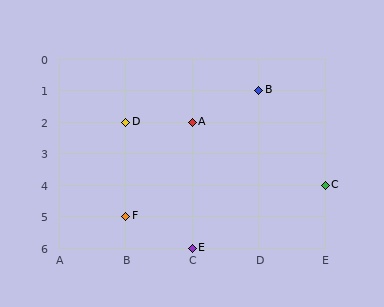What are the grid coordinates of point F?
Point F is at grid coordinates (B, 5).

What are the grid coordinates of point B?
Point B is at grid coordinates (D, 1).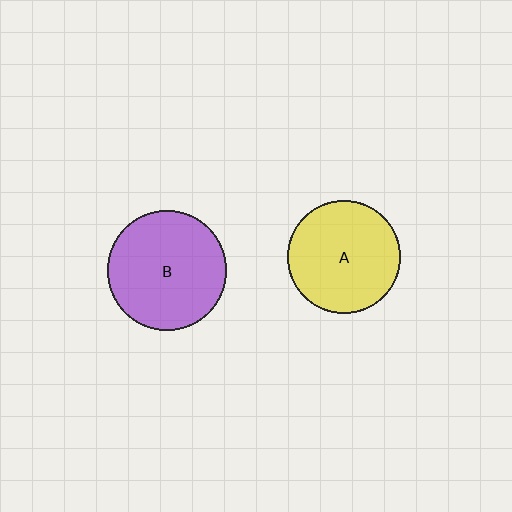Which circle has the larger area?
Circle B (purple).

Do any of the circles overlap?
No, none of the circles overlap.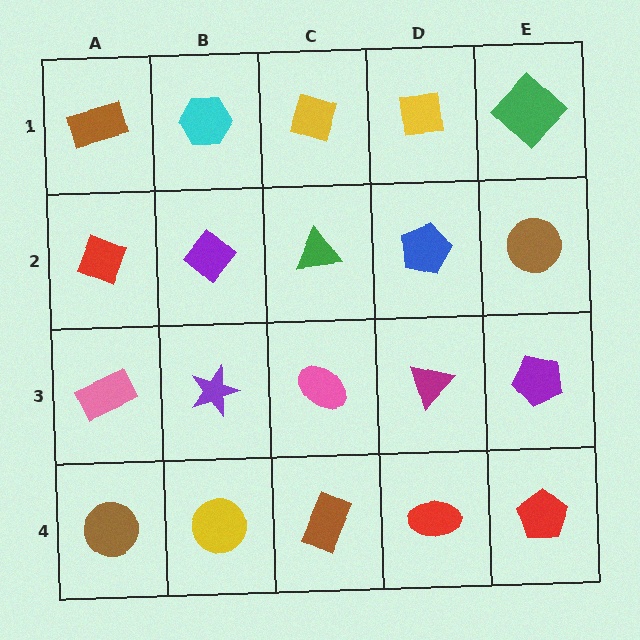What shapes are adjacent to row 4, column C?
A pink ellipse (row 3, column C), a yellow circle (row 4, column B), a red ellipse (row 4, column D).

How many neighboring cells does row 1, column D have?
3.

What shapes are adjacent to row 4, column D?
A magenta triangle (row 3, column D), a brown rectangle (row 4, column C), a red pentagon (row 4, column E).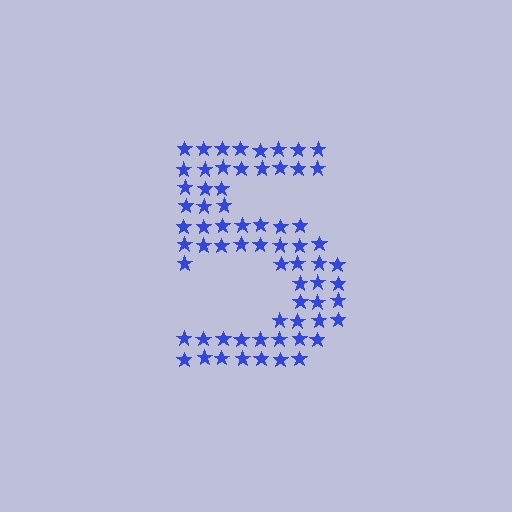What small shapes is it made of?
It is made of small stars.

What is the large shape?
The large shape is the digit 5.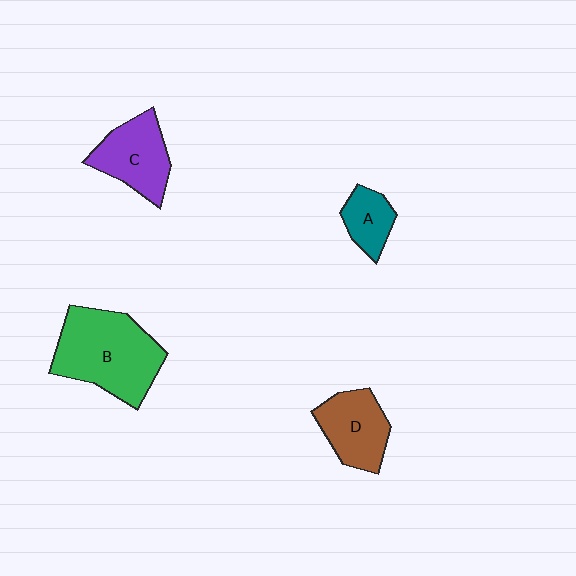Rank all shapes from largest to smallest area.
From largest to smallest: B (green), C (purple), D (brown), A (teal).